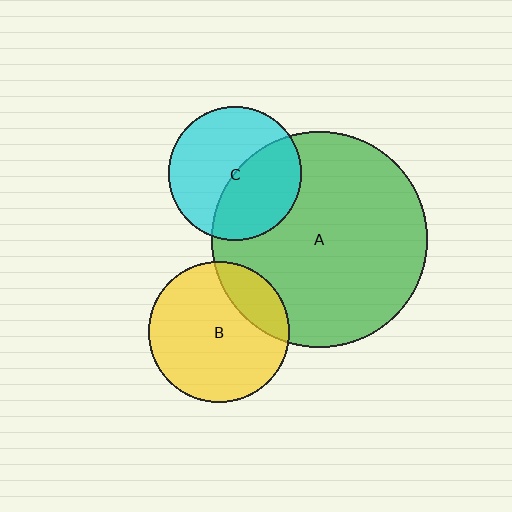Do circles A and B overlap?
Yes.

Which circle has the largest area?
Circle A (green).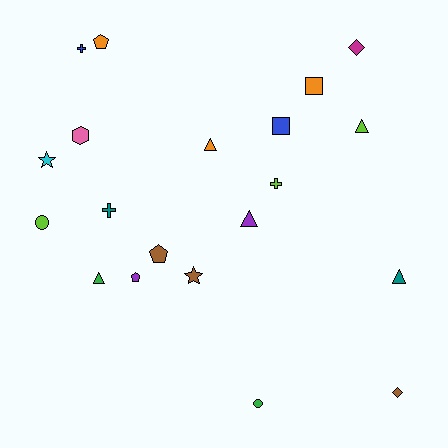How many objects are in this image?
There are 20 objects.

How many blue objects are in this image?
There are 2 blue objects.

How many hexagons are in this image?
There is 1 hexagon.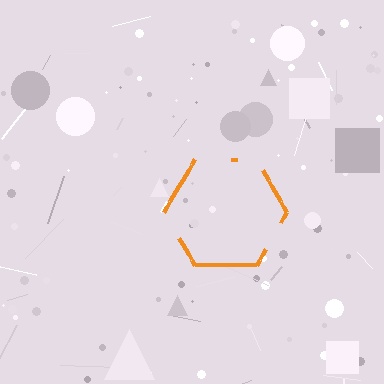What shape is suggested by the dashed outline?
The dashed outline suggests a hexagon.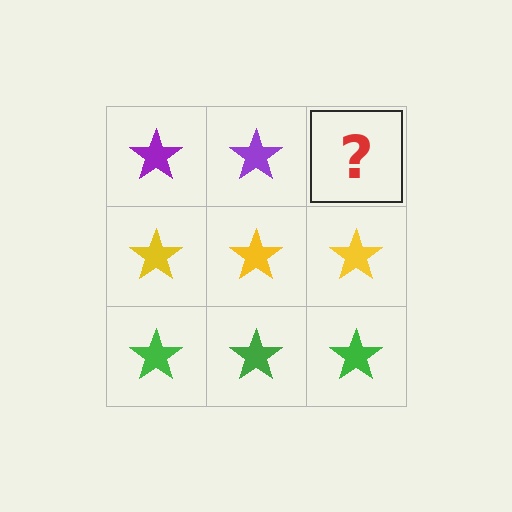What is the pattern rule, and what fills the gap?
The rule is that each row has a consistent color. The gap should be filled with a purple star.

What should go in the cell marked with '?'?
The missing cell should contain a purple star.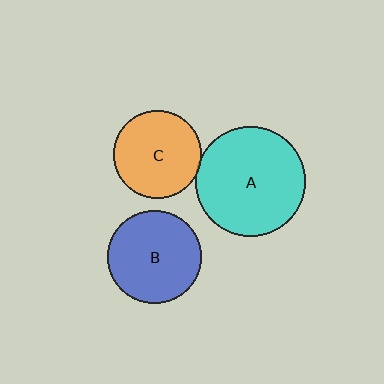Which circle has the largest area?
Circle A (cyan).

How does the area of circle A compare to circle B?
Approximately 1.4 times.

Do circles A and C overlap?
Yes.